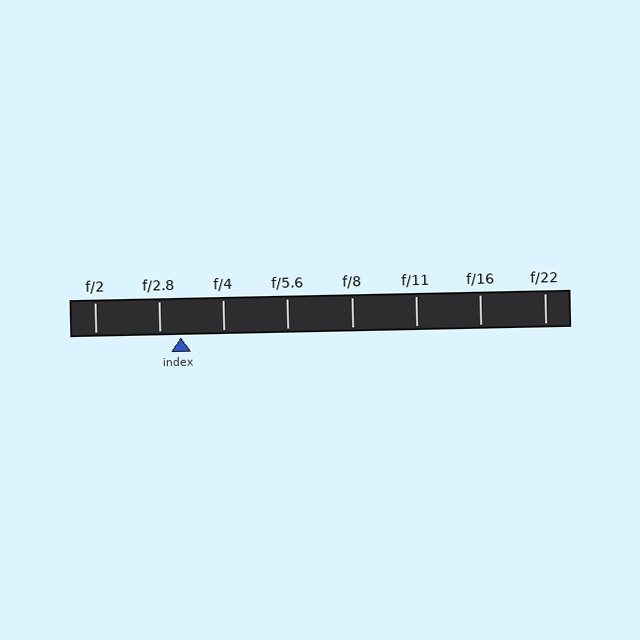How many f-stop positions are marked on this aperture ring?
There are 8 f-stop positions marked.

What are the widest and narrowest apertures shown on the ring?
The widest aperture shown is f/2 and the narrowest is f/22.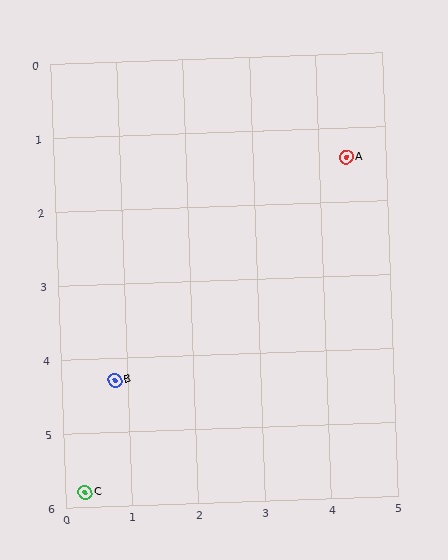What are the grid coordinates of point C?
Point C is at approximately (0.3, 5.8).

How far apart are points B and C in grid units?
Points B and C are about 1.6 grid units apart.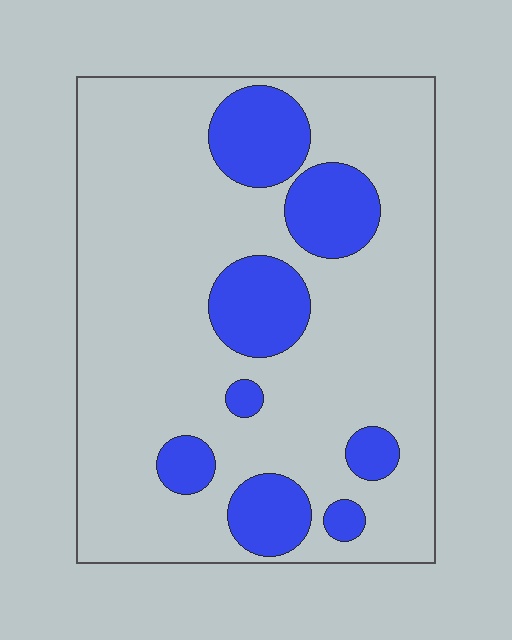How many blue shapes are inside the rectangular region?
8.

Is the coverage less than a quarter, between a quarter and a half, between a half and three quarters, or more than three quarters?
Less than a quarter.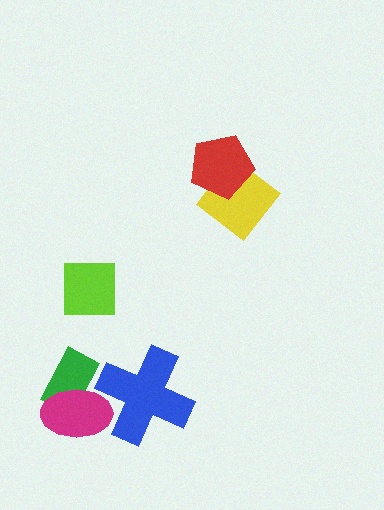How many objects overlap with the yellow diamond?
1 object overlaps with the yellow diamond.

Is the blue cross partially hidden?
Yes, it is partially covered by another shape.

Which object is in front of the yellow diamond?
The red pentagon is in front of the yellow diamond.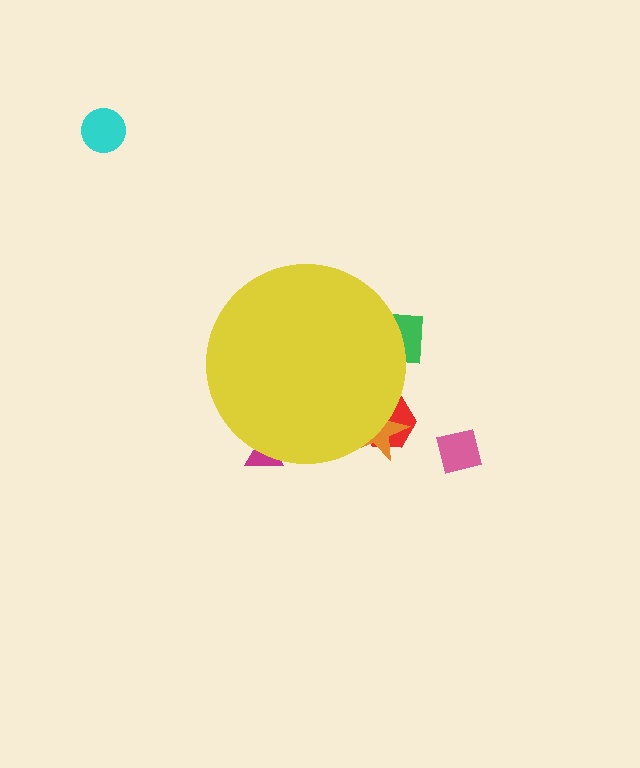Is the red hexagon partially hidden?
Yes, the red hexagon is partially hidden behind the yellow circle.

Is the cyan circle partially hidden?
No, the cyan circle is fully visible.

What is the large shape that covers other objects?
A yellow circle.